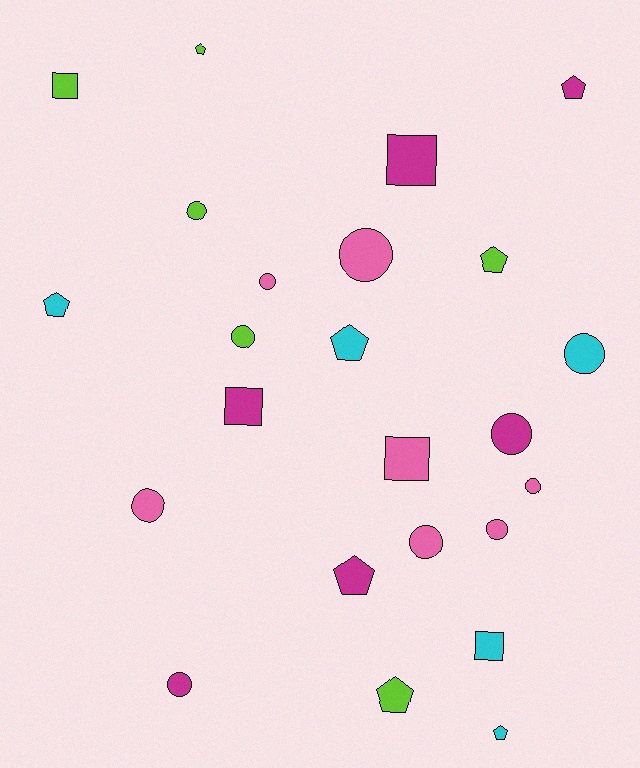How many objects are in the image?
There are 24 objects.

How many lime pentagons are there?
There are 3 lime pentagons.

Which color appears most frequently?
Pink, with 7 objects.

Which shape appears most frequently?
Circle, with 11 objects.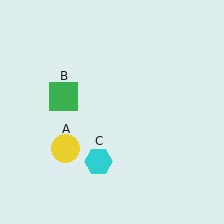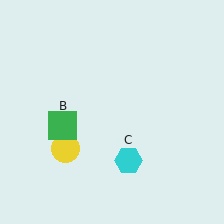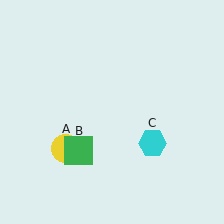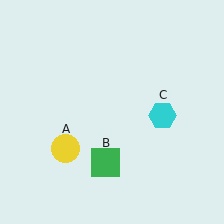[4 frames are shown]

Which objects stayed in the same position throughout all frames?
Yellow circle (object A) remained stationary.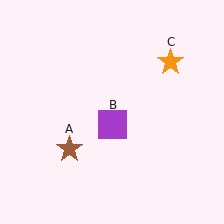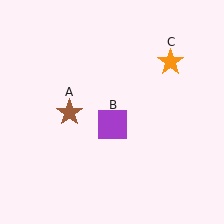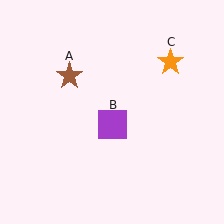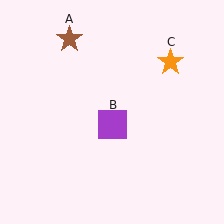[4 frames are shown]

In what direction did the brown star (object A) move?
The brown star (object A) moved up.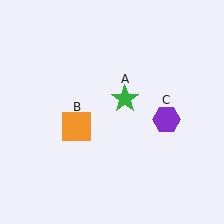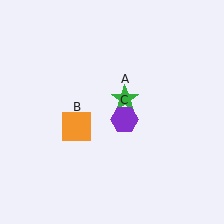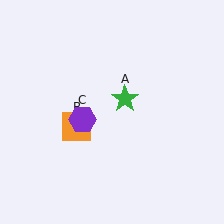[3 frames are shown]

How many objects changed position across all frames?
1 object changed position: purple hexagon (object C).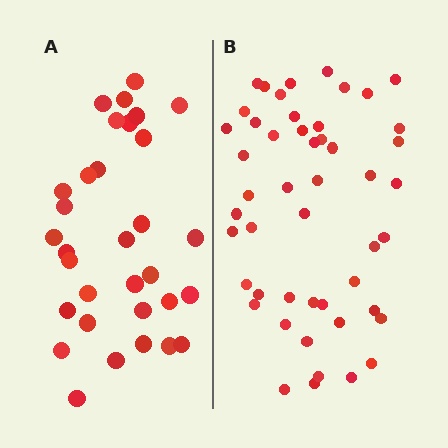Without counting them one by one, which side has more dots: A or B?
Region B (the right region) has more dots.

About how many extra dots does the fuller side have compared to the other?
Region B has approximately 15 more dots than region A.